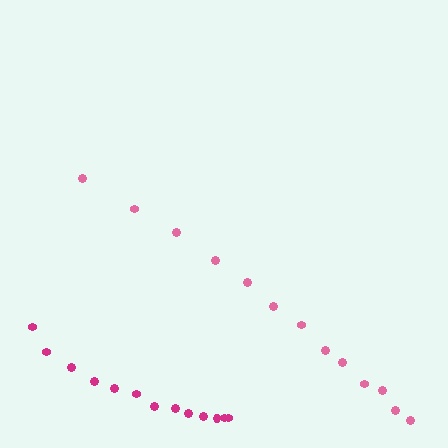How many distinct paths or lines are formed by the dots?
There are 2 distinct paths.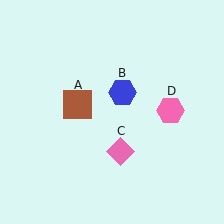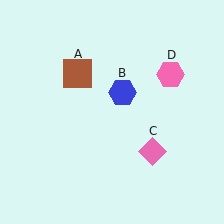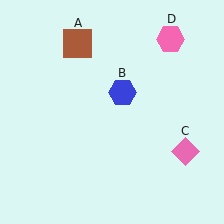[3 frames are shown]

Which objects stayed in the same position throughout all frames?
Blue hexagon (object B) remained stationary.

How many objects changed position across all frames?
3 objects changed position: brown square (object A), pink diamond (object C), pink hexagon (object D).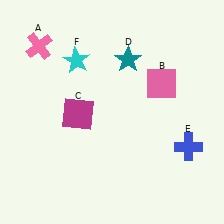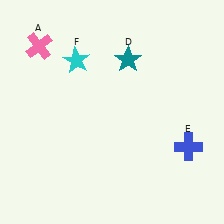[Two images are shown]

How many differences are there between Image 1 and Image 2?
There are 2 differences between the two images.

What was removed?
The pink square (B), the magenta square (C) were removed in Image 2.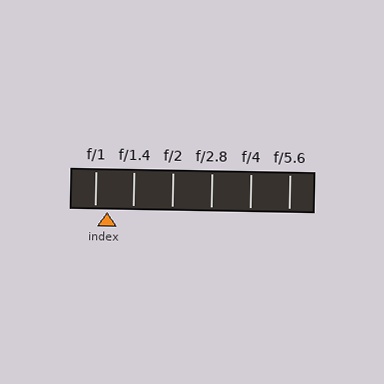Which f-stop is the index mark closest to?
The index mark is closest to f/1.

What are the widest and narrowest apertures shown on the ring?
The widest aperture shown is f/1 and the narrowest is f/5.6.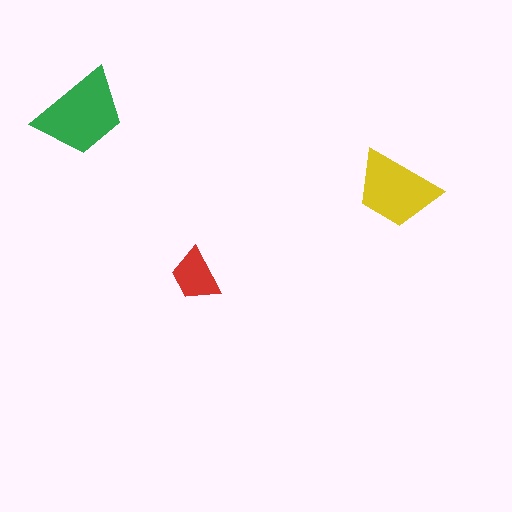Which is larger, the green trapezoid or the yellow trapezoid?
The green one.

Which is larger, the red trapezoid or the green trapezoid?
The green one.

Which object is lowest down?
The red trapezoid is bottommost.